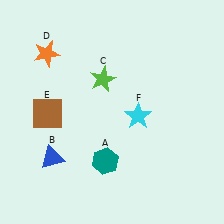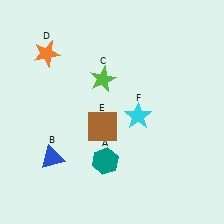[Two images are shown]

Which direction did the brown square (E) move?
The brown square (E) moved right.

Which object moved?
The brown square (E) moved right.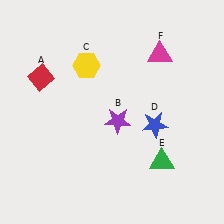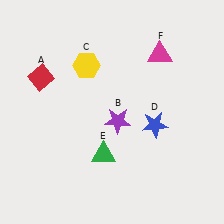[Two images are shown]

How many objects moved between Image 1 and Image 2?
1 object moved between the two images.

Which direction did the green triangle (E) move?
The green triangle (E) moved left.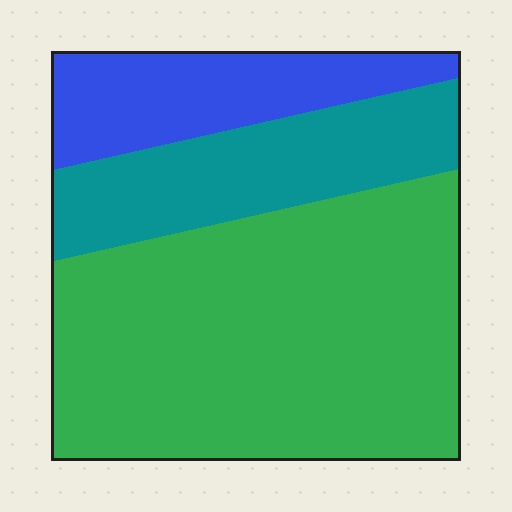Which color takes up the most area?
Green, at roughly 60%.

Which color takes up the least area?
Blue, at roughly 20%.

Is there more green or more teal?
Green.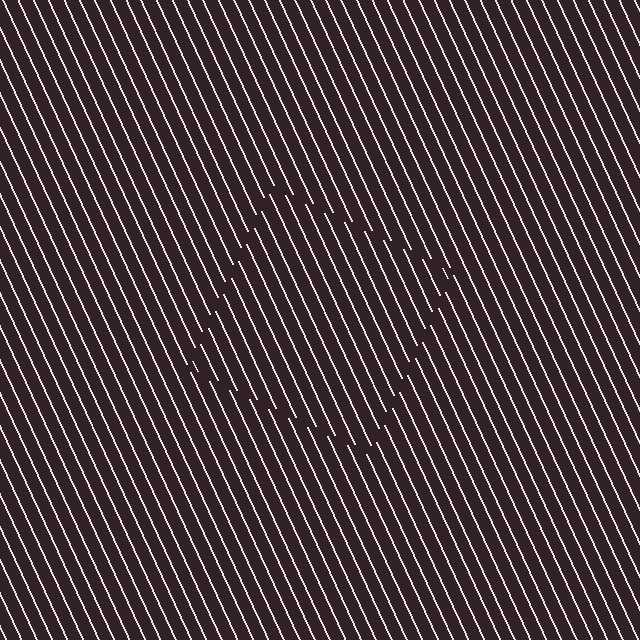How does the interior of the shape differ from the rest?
The interior of the shape contains the same grating, shifted by half a period — the contour is defined by the phase discontinuity where line-ends from the inner and outer gratings abut.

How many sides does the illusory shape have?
4 sides — the line-ends trace a square.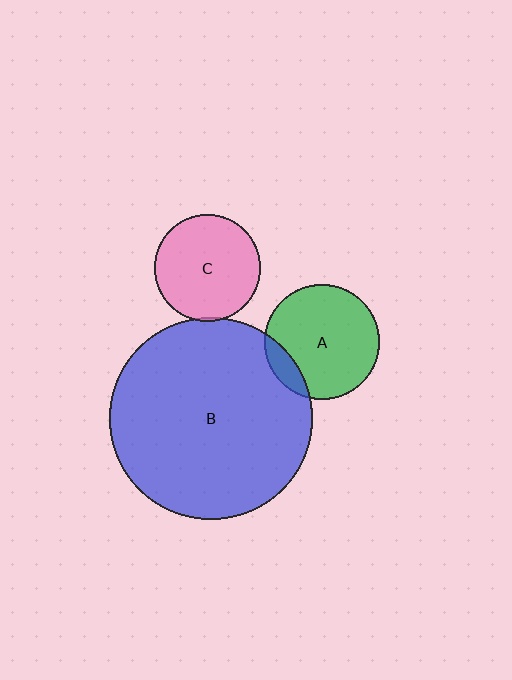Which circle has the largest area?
Circle B (blue).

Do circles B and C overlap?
Yes.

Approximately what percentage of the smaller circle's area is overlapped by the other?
Approximately 5%.